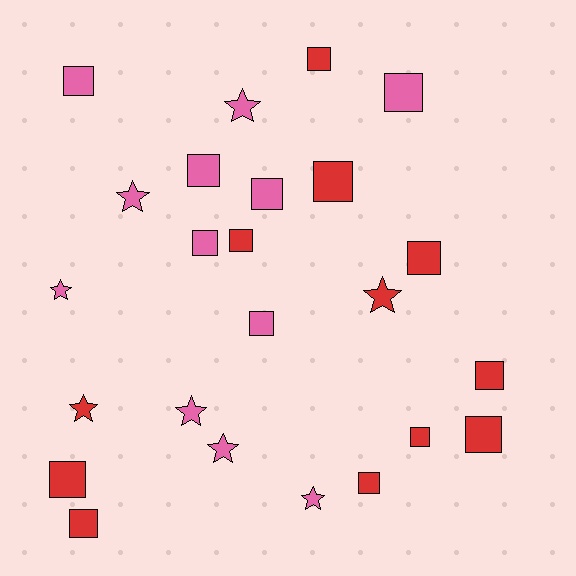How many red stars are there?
There are 2 red stars.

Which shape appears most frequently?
Square, with 16 objects.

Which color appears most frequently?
Red, with 12 objects.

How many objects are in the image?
There are 24 objects.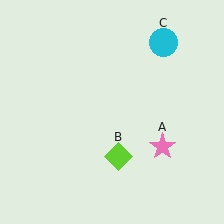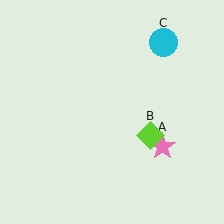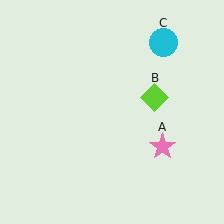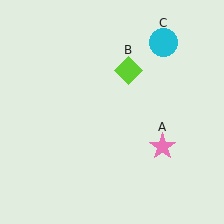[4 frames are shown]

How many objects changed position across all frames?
1 object changed position: lime diamond (object B).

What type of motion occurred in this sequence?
The lime diamond (object B) rotated counterclockwise around the center of the scene.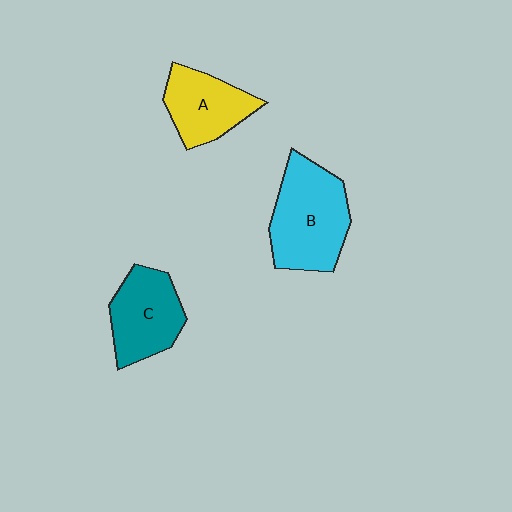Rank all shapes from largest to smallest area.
From largest to smallest: B (cyan), C (teal), A (yellow).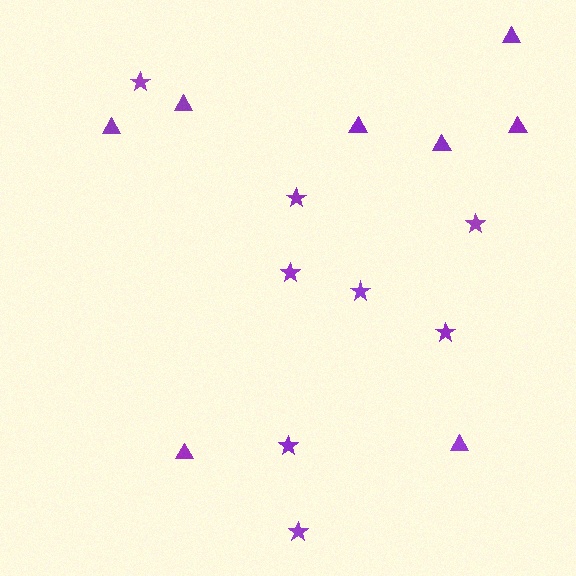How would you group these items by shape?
There are 2 groups: one group of triangles (8) and one group of stars (8).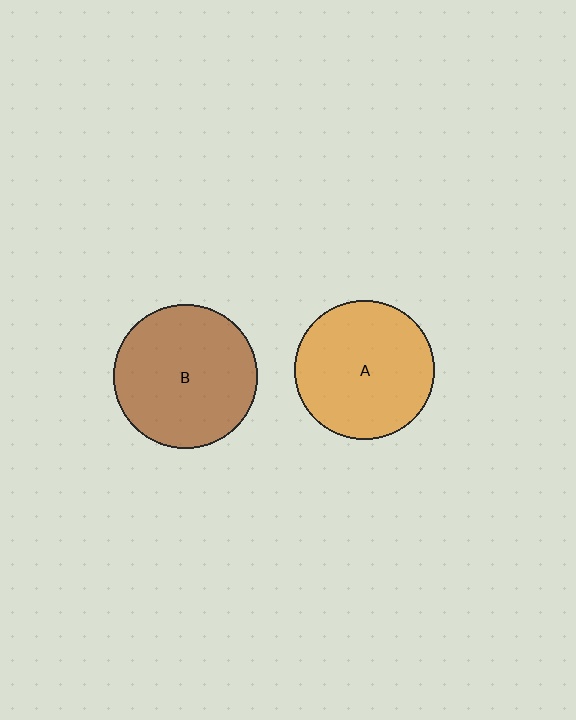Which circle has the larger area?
Circle B (brown).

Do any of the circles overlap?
No, none of the circles overlap.